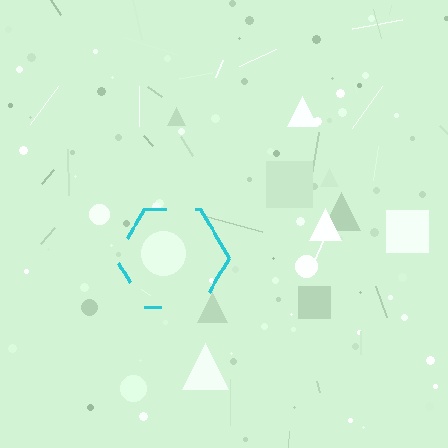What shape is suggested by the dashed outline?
The dashed outline suggests a hexagon.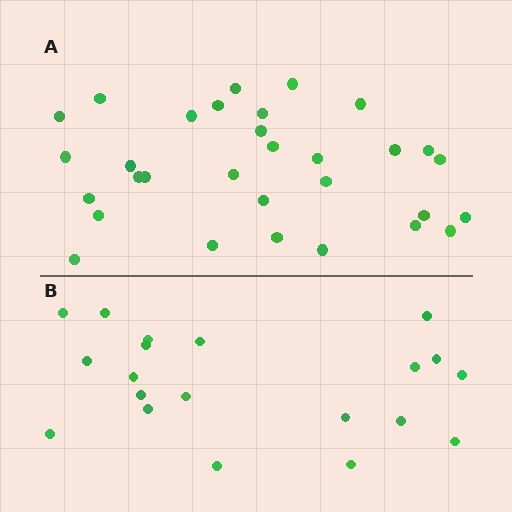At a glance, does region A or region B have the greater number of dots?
Region A (the top region) has more dots.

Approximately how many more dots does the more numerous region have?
Region A has roughly 12 or so more dots than region B.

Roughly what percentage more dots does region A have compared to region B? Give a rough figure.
About 55% more.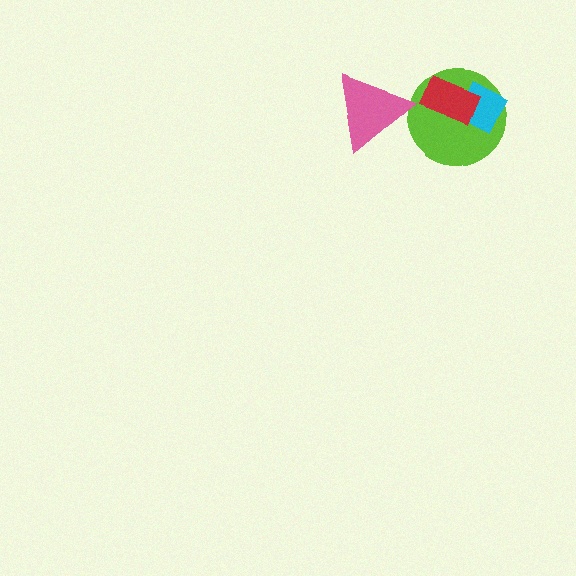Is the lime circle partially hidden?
Yes, it is partially covered by another shape.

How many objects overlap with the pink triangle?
0 objects overlap with the pink triangle.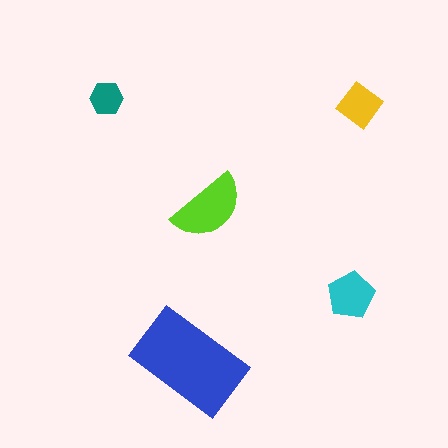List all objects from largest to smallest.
The blue rectangle, the lime semicircle, the cyan pentagon, the yellow diamond, the teal hexagon.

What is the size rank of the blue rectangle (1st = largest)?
1st.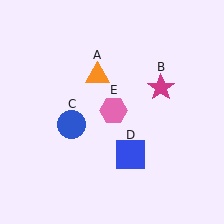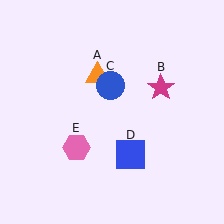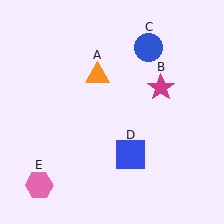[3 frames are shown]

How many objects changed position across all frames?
2 objects changed position: blue circle (object C), pink hexagon (object E).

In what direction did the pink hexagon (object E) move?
The pink hexagon (object E) moved down and to the left.